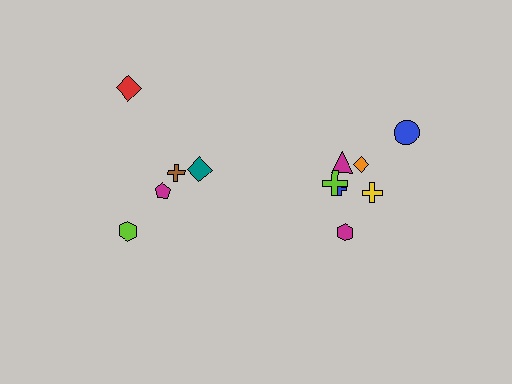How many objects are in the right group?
There are 7 objects.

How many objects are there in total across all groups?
There are 12 objects.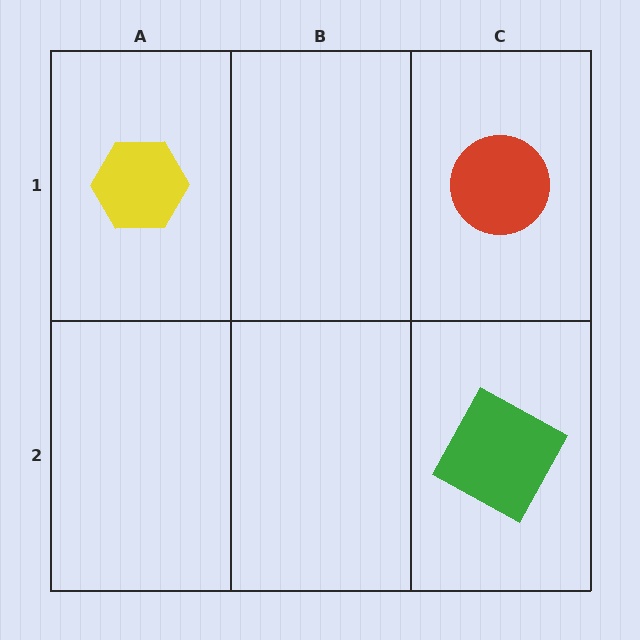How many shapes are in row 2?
1 shape.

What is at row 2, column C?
A green square.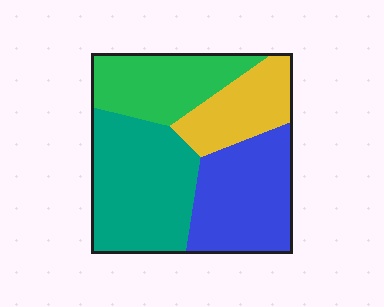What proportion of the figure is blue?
Blue takes up between a sixth and a third of the figure.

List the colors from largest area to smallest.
From largest to smallest: teal, blue, green, yellow.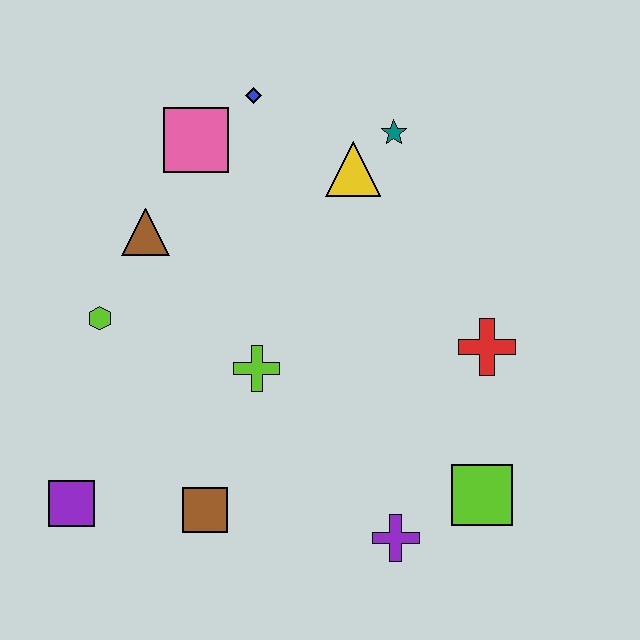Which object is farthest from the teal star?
The purple square is farthest from the teal star.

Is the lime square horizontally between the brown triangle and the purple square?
No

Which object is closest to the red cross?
The lime square is closest to the red cross.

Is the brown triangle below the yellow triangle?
Yes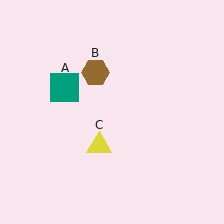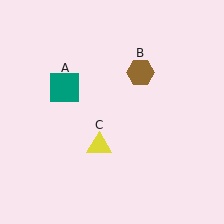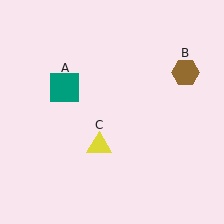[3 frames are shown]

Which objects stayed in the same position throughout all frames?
Teal square (object A) and yellow triangle (object C) remained stationary.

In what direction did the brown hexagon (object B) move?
The brown hexagon (object B) moved right.